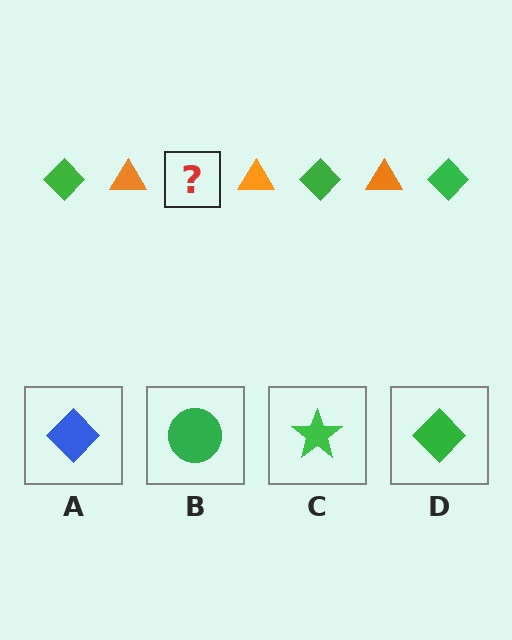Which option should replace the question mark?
Option D.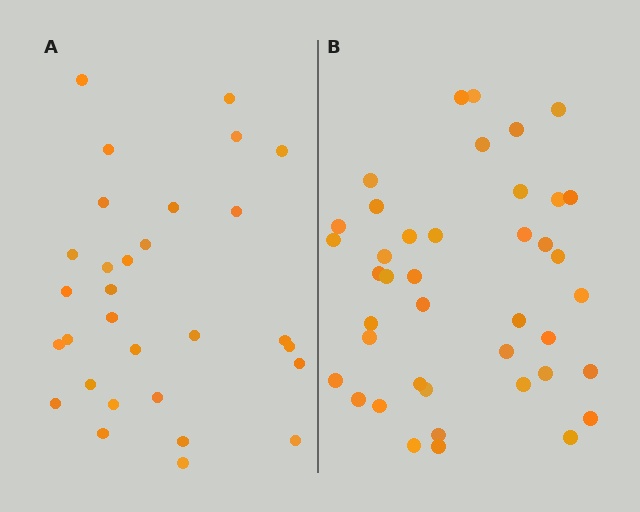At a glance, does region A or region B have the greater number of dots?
Region B (the right region) has more dots.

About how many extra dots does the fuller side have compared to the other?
Region B has roughly 12 or so more dots than region A.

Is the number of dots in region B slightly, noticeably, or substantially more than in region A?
Region B has noticeably more, but not dramatically so. The ratio is roughly 1.4 to 1.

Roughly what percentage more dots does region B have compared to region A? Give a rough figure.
About 35% more.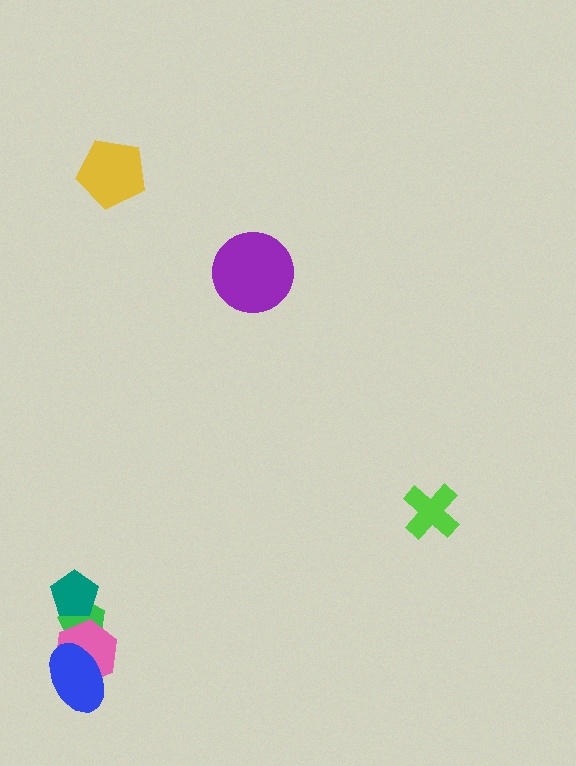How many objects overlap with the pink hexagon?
2 objects overlap with the pink hexagon.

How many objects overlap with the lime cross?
0 objects overlap with the lime cross.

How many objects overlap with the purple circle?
0 objects overlap with the purple circle.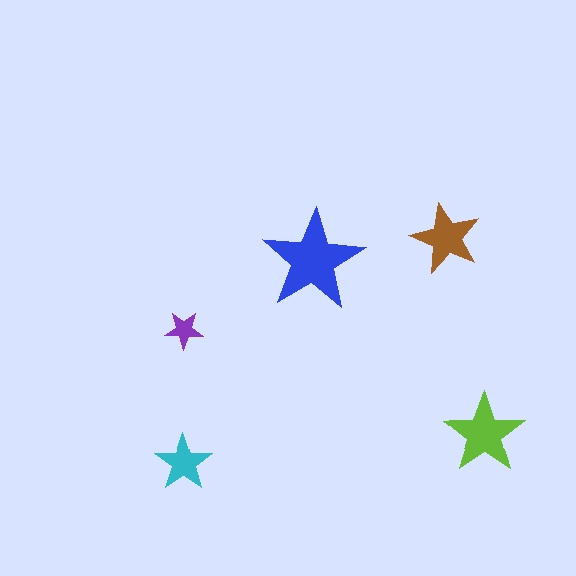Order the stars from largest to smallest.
the blue one, the lime one, the brown one, the cyan one, the purple one.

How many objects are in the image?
There are 5 objects in the image.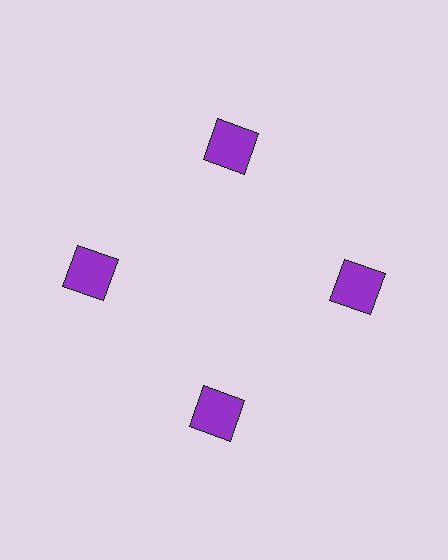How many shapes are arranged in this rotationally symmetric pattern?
There are 4 shapes, arranged in 4 groups of 1.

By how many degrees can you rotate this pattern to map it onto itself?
The pattern maps onto itself every 90 degrees of rotation.